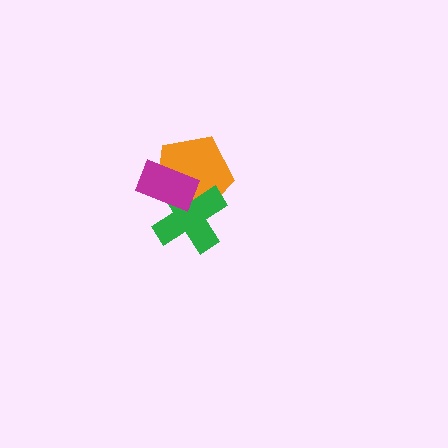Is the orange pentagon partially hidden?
Yes, it is partially covered by another shape.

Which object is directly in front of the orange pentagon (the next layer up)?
The green cross is directly in front of the orange pentagon.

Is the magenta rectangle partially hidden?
No, no other shape covers it.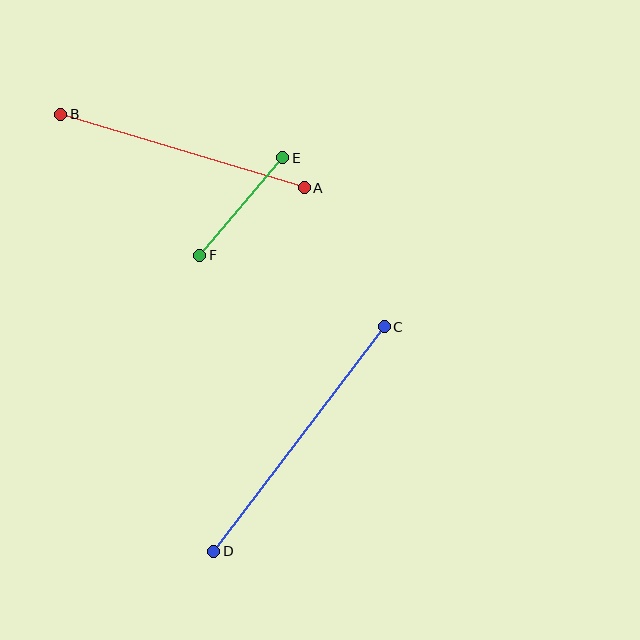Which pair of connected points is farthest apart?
Points C and D are farthest apart.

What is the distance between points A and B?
The distance is approximately 254 pixels.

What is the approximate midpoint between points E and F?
The midpoint is at approximately (241, 207) pixels.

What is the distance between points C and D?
The distance is approximately 282 pixels.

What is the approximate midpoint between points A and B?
The midpoint is at approximately (182, 151) pixels.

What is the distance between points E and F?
The distance is approximately 128 pixels.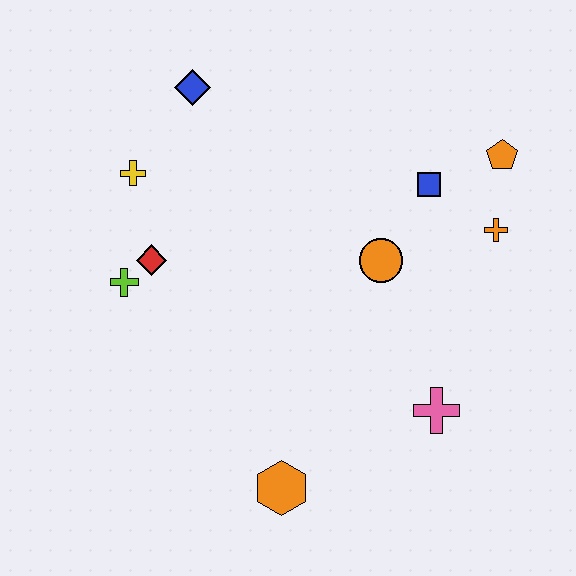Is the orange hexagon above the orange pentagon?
No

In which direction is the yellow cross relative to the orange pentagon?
The yellow cross is to the left of the orange pentagon.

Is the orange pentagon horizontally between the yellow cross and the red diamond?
No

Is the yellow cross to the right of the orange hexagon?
No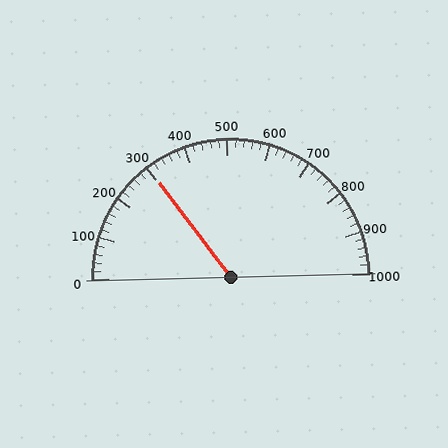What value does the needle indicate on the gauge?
The needle indicates approximately 300.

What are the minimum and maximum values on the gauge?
The gauge ranges from 0 to 1000.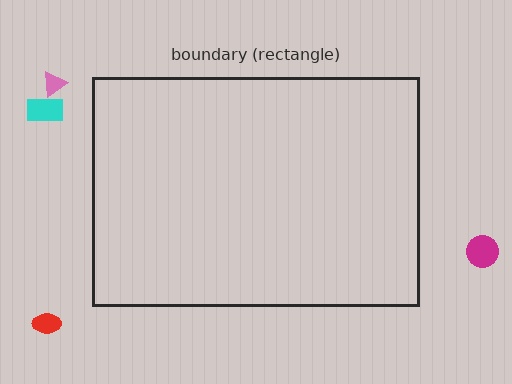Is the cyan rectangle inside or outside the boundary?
Outside.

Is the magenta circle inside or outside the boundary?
Outside.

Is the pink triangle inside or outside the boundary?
Outside.